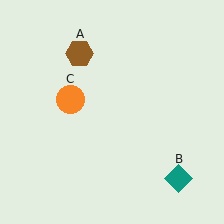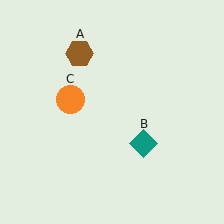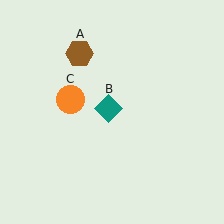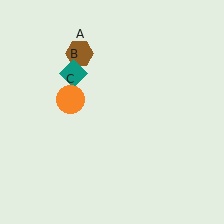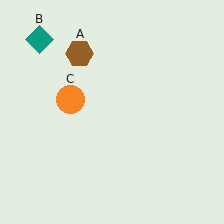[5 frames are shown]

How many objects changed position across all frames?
1 object changed position: teal diamond (object B).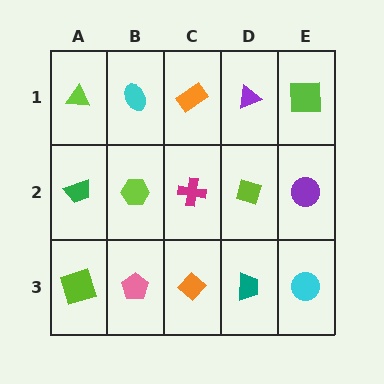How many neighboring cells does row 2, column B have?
4.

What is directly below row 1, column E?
A purple circle.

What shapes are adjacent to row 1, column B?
A lime hexagon (row 2, column B), a lime triangle (row 1, column A), an orange rectangle (row 1, column C).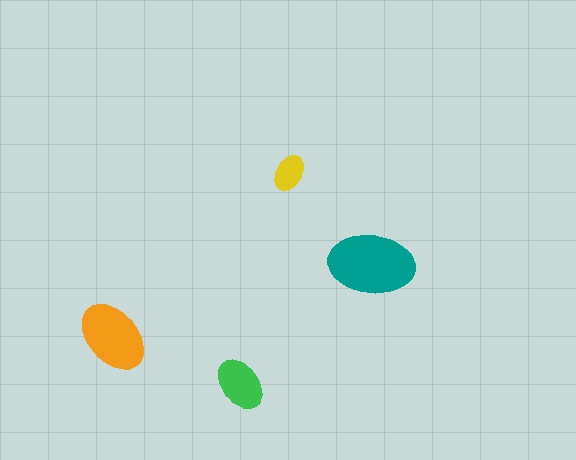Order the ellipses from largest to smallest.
the teal one, the orange one, the green one, the yellow one.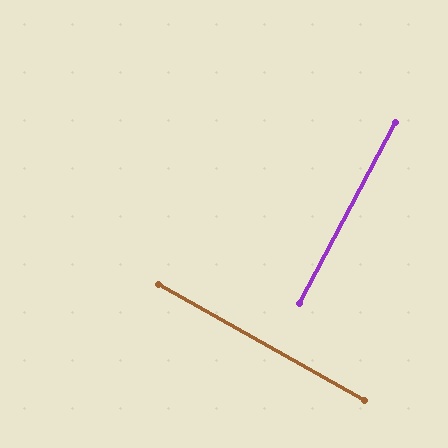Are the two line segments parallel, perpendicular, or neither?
Perpendicular — they meet at approximately 89°.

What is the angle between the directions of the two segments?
Approximately 89 degrees.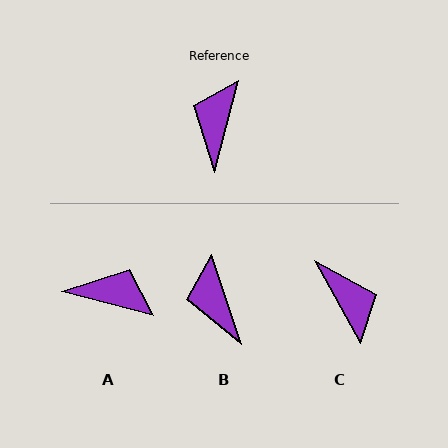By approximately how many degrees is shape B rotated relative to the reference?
Approximately 33 degrees counter-clockwise.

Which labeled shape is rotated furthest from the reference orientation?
C, about 137 degrees away.